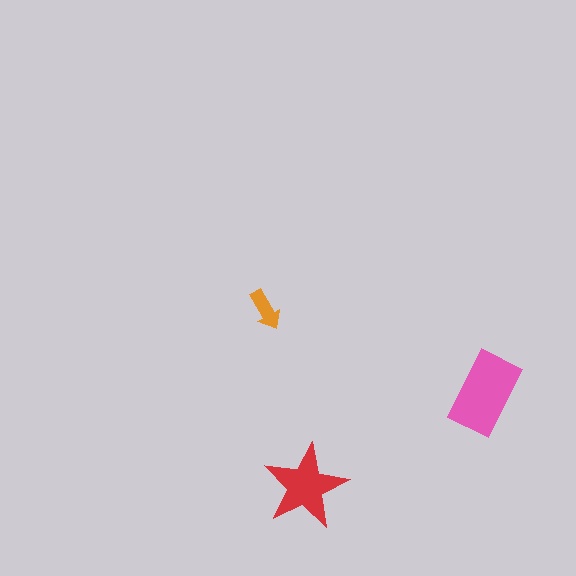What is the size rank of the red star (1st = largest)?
2nd.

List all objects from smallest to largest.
The orange arrow, the red star, the pink rectangle.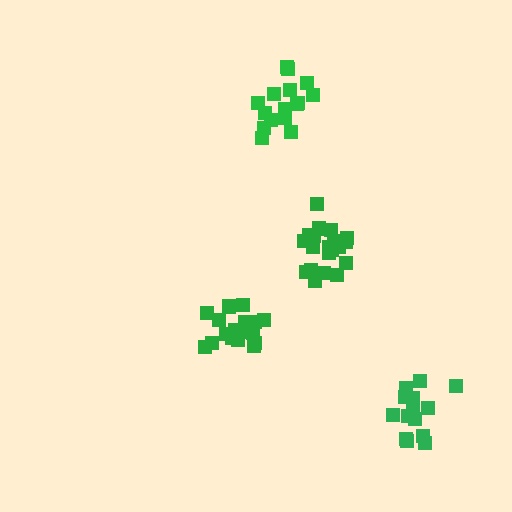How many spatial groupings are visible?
There are 4 spatial groupings.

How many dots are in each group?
Group 1: 21 dots, Group 2: 16 dots, Group 3: 15 dots, Group 4: 18 dots (70 total).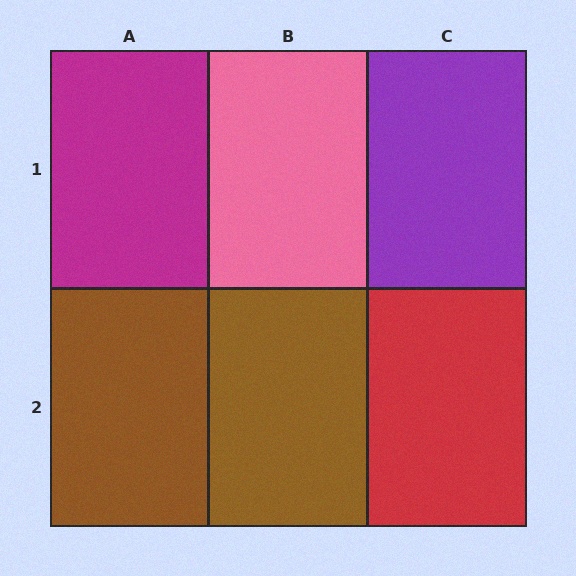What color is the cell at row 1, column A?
Magenta.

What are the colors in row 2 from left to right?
Brown, brown, red.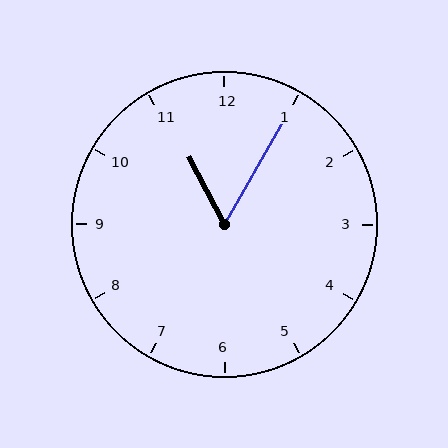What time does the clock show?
11:05.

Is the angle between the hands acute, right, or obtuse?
It is acute.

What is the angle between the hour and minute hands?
Approximately 58 degrees.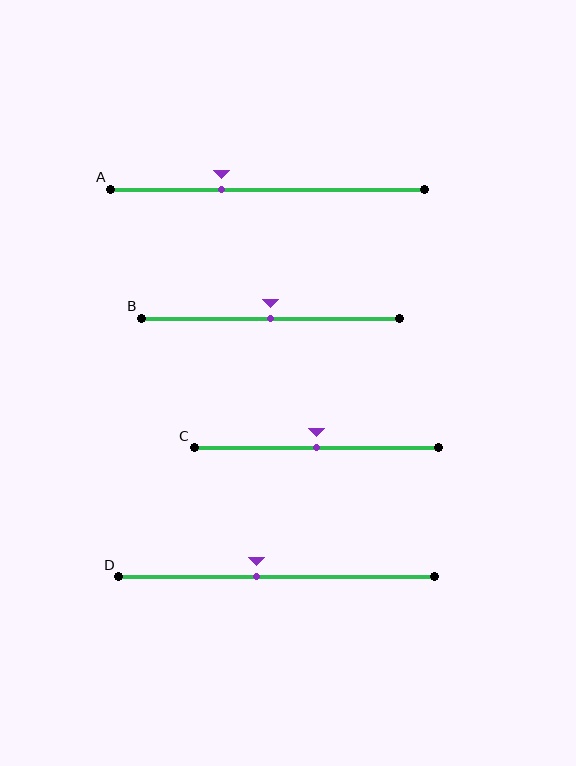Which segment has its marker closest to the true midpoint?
Segment B has its marker closest to the true midpoint.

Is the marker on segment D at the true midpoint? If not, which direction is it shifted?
No, the marker on segment D is shifted to the left by about 6% of the segment length.